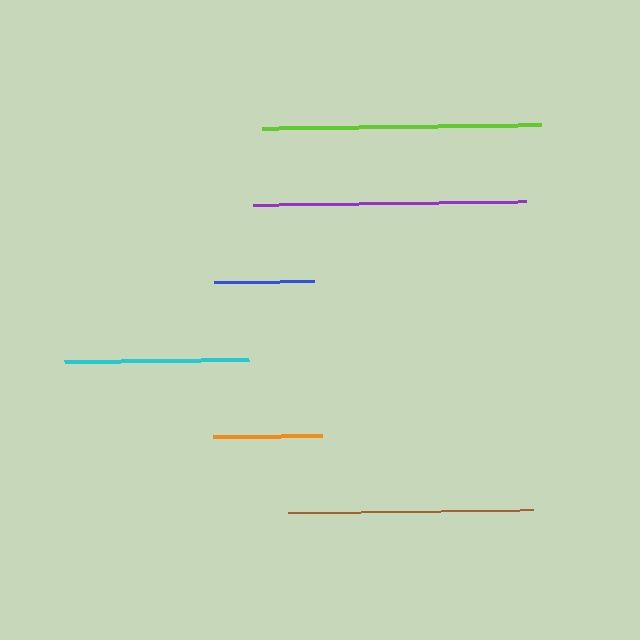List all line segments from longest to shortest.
From longest to shortest: lime, purple, brown, cyan, orange, blue.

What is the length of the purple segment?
The purple segment is approximately 273 pixels long.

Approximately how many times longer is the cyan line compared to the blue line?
The cyan line is approximately 1.8 times the length of the blue line.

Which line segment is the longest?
The lime line is the longest at approximately 279 pixels.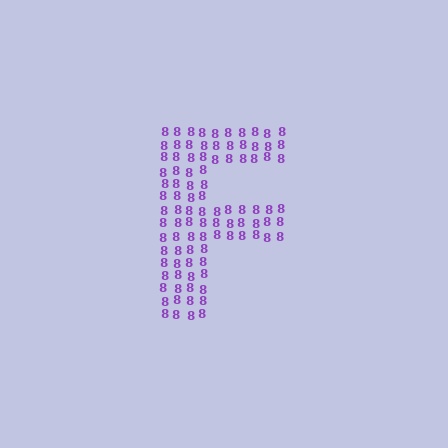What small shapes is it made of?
It is made of small digit 8's.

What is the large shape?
The large shape is the letter F.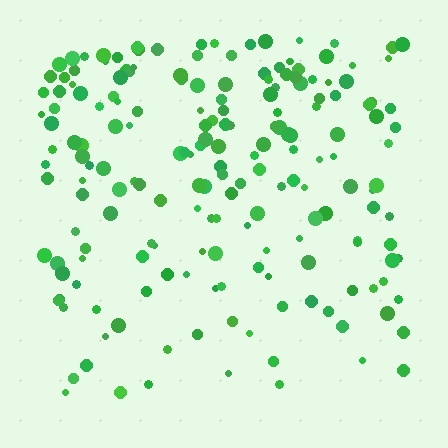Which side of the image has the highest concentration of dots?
The top.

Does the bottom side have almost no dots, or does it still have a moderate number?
Still a moderate number, just noticeably fewer than the top.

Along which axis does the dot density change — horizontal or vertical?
Vertical.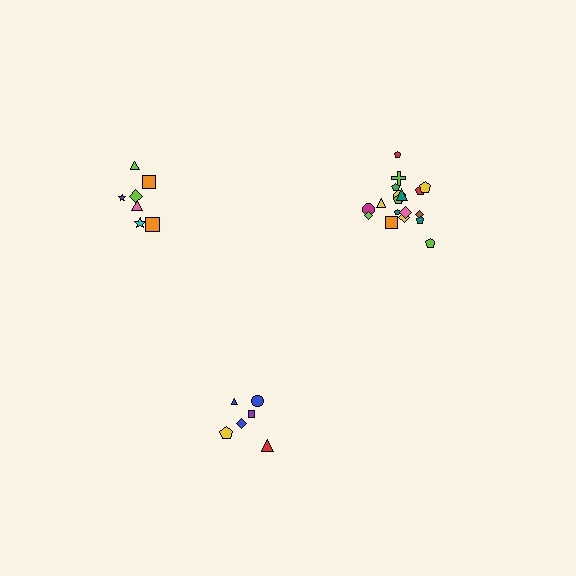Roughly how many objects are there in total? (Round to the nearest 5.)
Roughly 30 objects in total.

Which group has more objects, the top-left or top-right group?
The top-right group.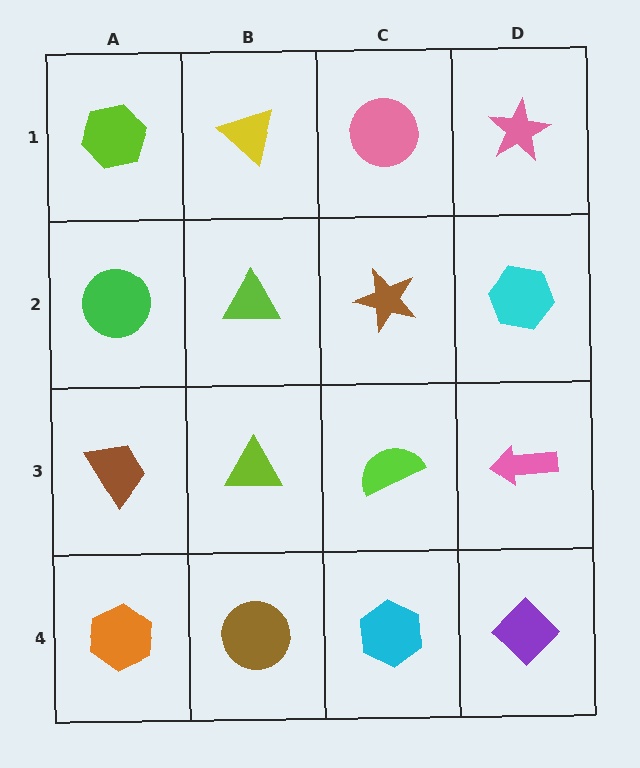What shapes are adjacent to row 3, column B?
A lime triangle (row 2, column B), a brown circle (row 4, column B), a brown trapezoid (row 3, column A), a lime semicircle (row 3, column C).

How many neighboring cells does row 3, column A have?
3.